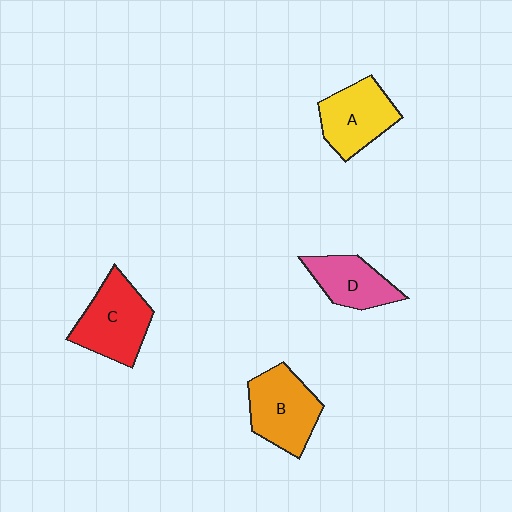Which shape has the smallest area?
Shape D (pink).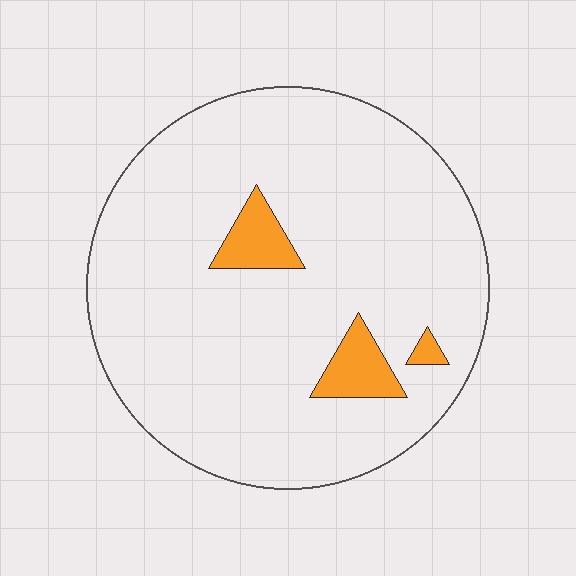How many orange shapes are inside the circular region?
3.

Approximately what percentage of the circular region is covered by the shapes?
Approximately 5%.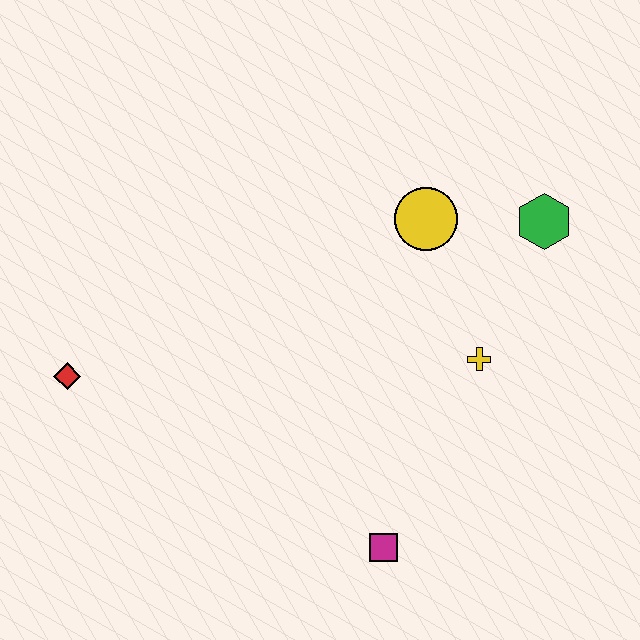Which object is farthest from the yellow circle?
The red diamond is farthest from the yellow circle.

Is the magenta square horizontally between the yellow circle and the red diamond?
Yes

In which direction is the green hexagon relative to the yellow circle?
The green hexagon is to the right of the yellow circle.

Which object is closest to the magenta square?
The yellow cross is closest to the magenta square.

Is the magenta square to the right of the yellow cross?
No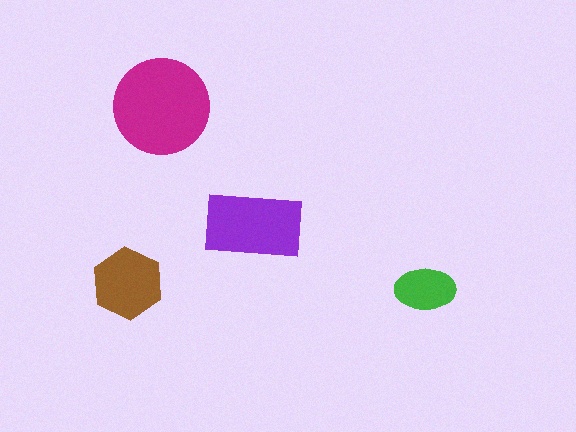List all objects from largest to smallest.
The magenta circle, the purple rectangle, the brown hexagon, the green ellipse.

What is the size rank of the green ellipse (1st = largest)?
4th.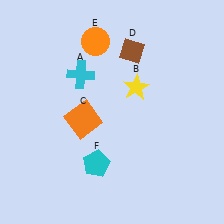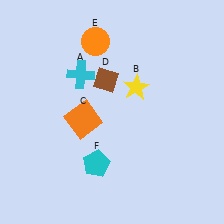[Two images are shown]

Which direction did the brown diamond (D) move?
The brown diamond (D) moved down.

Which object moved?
The brown diamond (D) moved down.